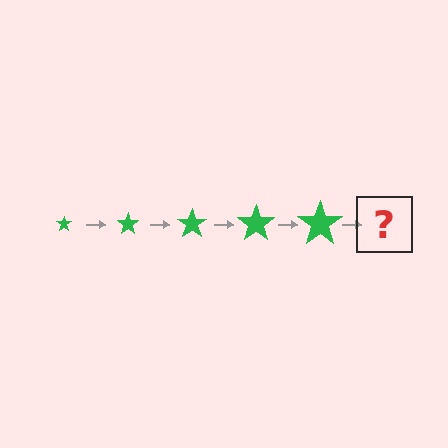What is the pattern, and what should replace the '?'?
The pattern is that the star gets progressively larger each step. The '?' should be a green star, larger than the previous one.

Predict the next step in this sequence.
The next step is a green star, larger than the previous one.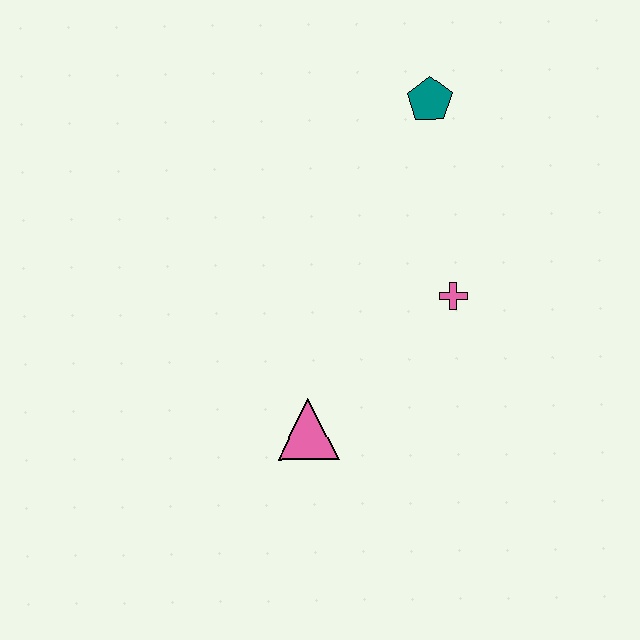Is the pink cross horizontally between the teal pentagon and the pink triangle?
No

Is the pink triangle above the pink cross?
No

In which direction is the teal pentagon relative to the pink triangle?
The teal pentagon is above the pink triangle.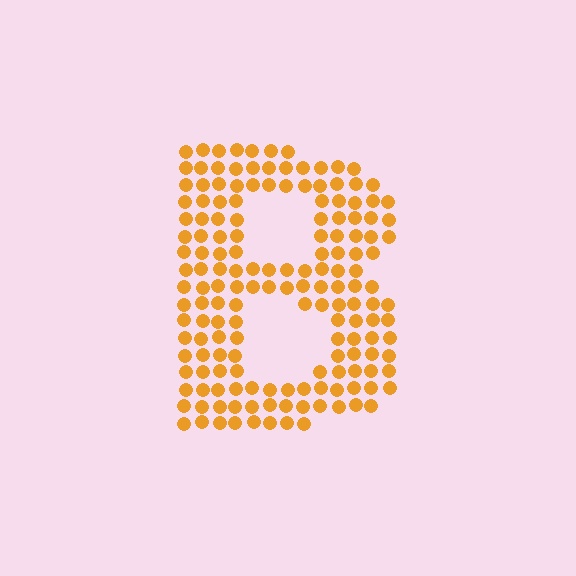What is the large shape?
The large shape is the letter B.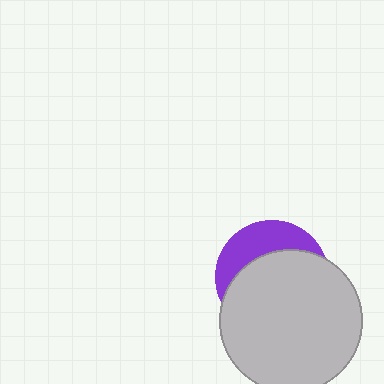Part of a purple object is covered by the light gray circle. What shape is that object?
It is a circle.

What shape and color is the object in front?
The object in front is a light gray circle.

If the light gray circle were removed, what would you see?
You would see the complete purple circle.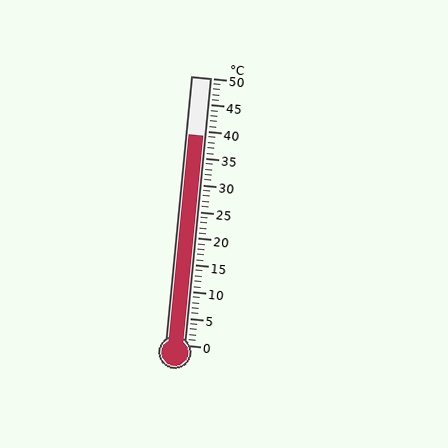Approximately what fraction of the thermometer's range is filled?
The thermometer is filled to approximately 80% of its range.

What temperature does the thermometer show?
The thermometer shows approximately 39°C.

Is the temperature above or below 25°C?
The temperature is above 25°C.